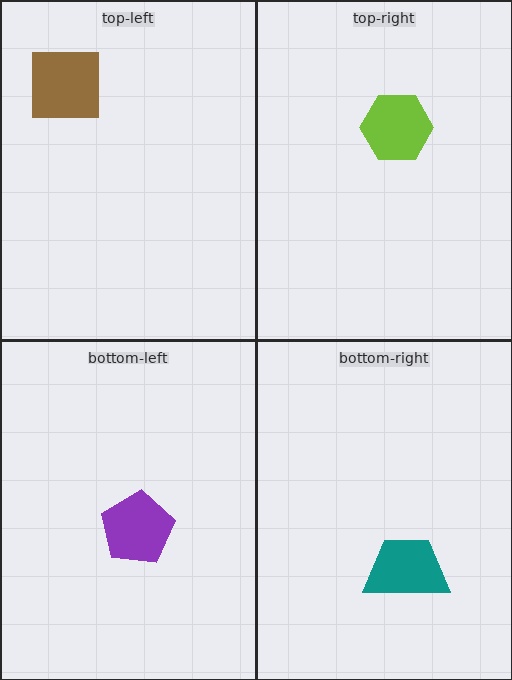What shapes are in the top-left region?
The brown square.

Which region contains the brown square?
The top-left region.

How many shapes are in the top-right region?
1.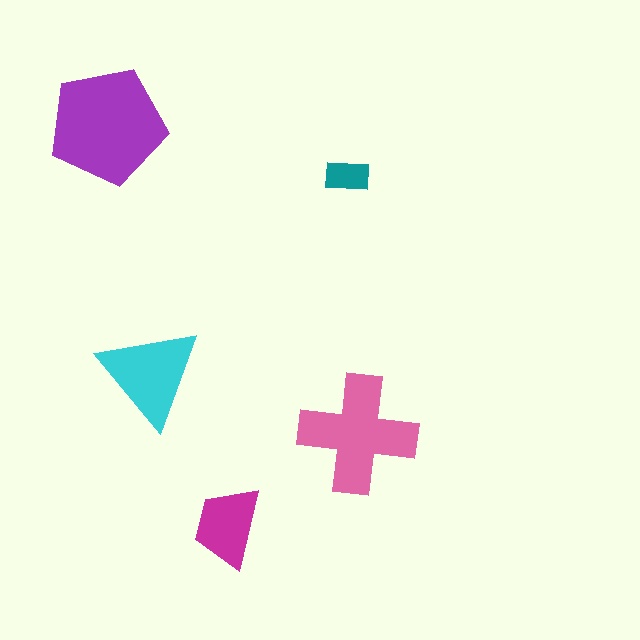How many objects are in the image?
There are 5 objects in the image.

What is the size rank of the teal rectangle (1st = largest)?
5th.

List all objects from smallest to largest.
The teal rectangle, the magenta trapezoid, the cyan triangle, the pink cross, the purple pentagon.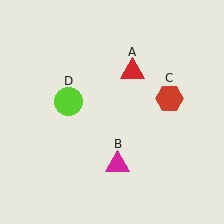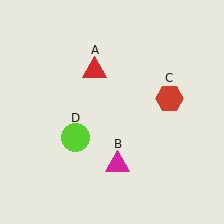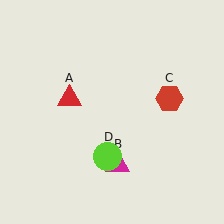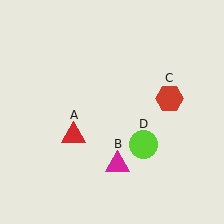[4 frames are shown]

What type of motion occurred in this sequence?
The red triangle (object A), lime circle (object D) rotated counterclockwise around the center of the scene.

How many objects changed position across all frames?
2 objects changed position: red triangle (object A), lime circle (object D).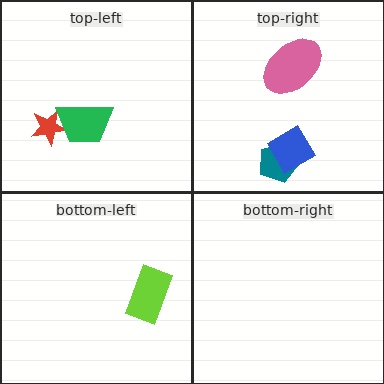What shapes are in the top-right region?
The pink ellipse, the teal pentagon, the blue diamond.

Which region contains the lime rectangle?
The bottom-left region.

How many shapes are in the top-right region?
3.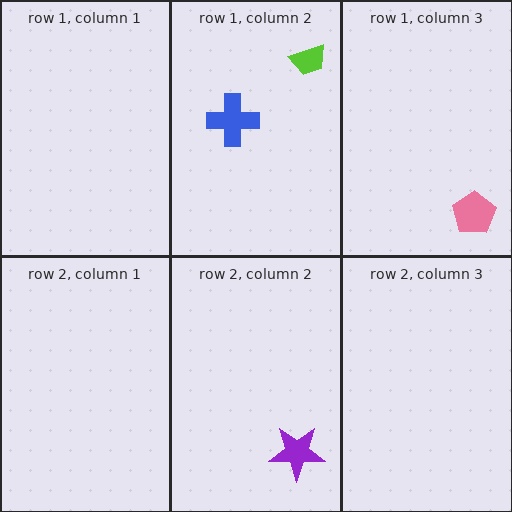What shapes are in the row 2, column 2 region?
The purple star.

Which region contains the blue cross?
The row 1, column 2 region.